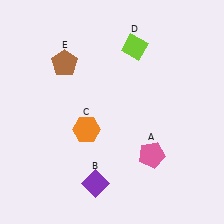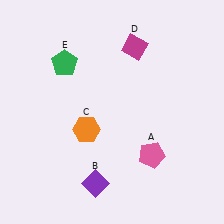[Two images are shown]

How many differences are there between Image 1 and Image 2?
There are 2 differences between the two images.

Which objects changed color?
D changed from lime to magenta. E changed from brown to green.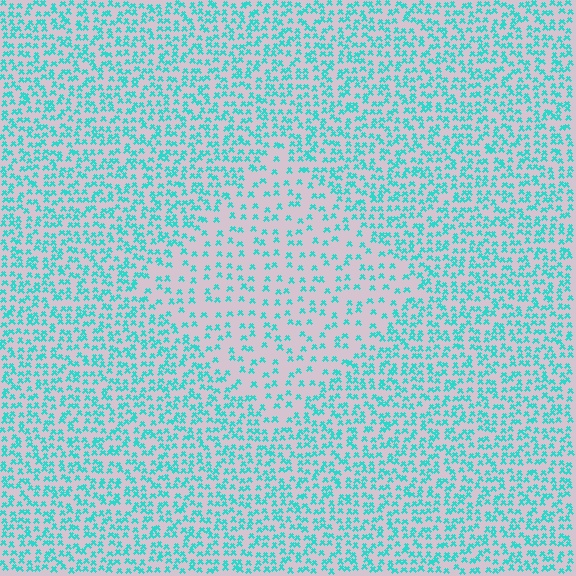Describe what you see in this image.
The image contains small cyan elements arranged at two different densities. A diamond-shaped region is visible where the elements are less densely packed than the surrounding area.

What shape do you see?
I see a diamond.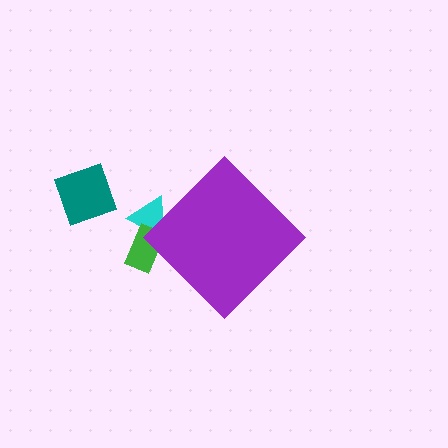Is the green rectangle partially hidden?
Yes, the green rectangle is partially hidden behind the purple diamond.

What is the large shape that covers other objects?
A purple diamond.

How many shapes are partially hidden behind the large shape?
2 shapes are partially hidden.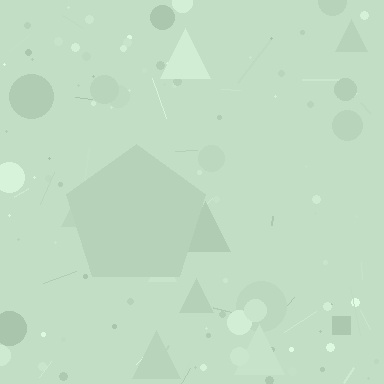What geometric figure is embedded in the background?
A pentagon is embedded in the background.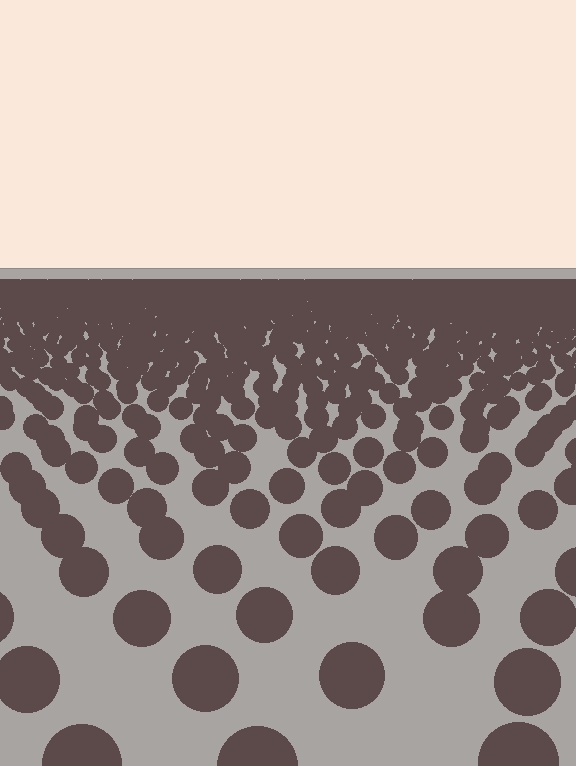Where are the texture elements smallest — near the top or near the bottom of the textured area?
Near the top.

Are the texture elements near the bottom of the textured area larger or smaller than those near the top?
Larger. Near the bottom, elements are closer to the viewer and appear at a bigger on-screen size.